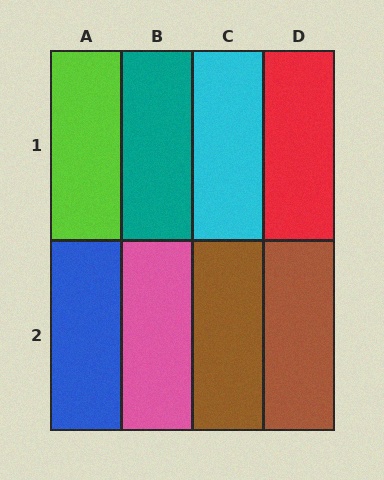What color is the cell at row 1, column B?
Teal.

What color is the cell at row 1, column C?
Cyan.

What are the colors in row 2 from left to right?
Blue, pink, brown, brown.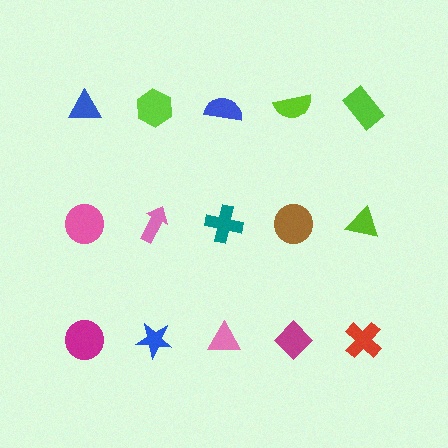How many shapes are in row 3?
5 shapes.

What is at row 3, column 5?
A red cross.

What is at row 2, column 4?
A brown circle.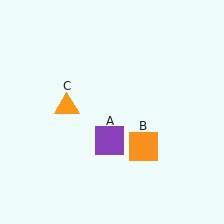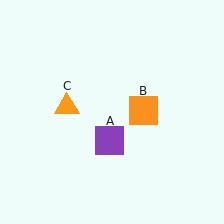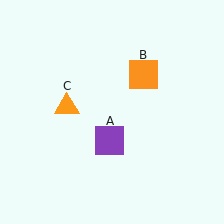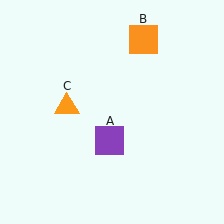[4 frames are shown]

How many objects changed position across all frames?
1 object changed position: orange square (object B).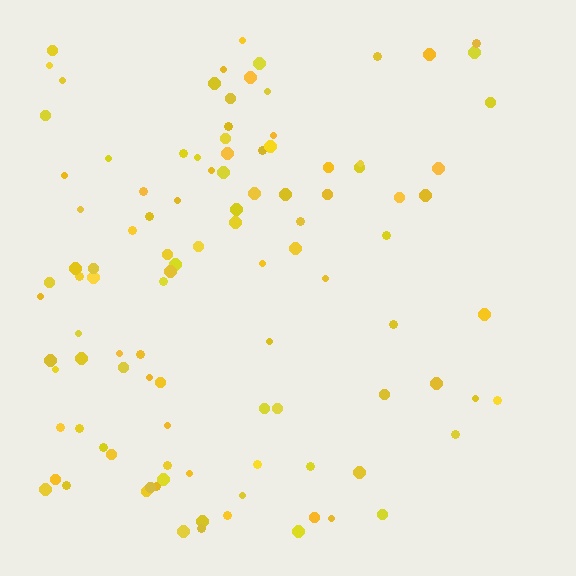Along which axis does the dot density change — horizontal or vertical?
Horizontal.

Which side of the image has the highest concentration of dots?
The left.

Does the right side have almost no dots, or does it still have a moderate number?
Still a moderate number, just noticeably fewer than the left.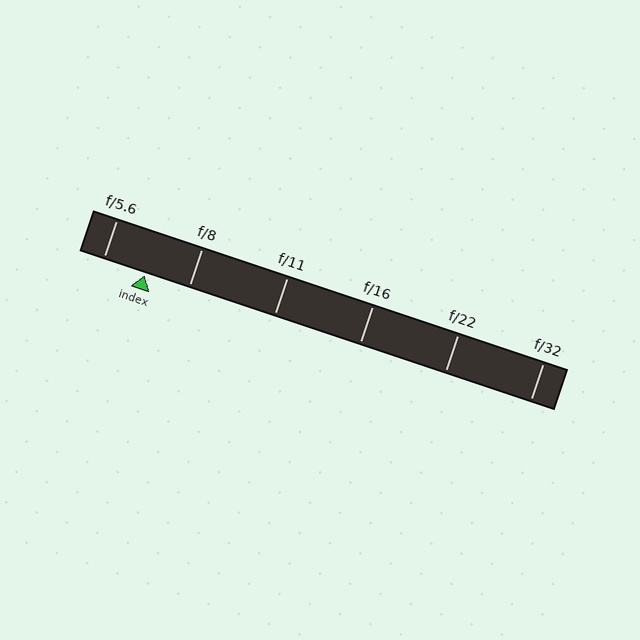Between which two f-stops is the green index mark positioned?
The index mark is between f/5.6 and f/8.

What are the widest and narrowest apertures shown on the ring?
The widest aperture shown is f/5.6 and the narrowest is f/32.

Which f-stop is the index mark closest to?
The index mark is closest to f/5.6.